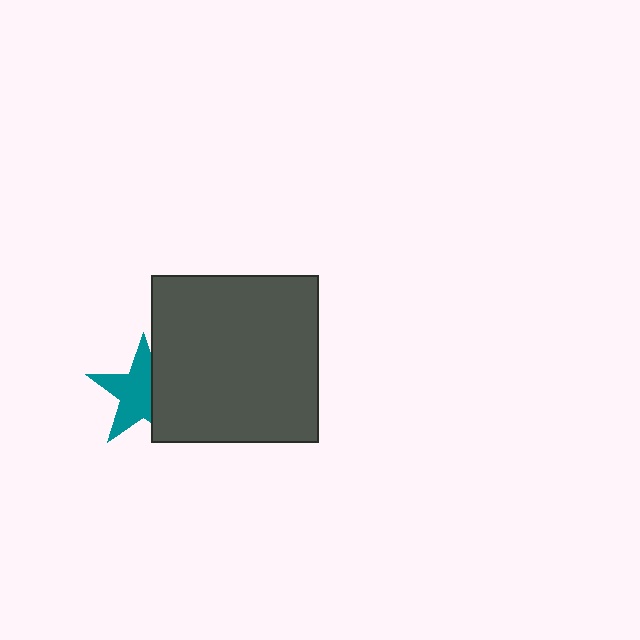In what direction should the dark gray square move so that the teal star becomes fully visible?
The dark gray square should move right. That is the shortest direction to clear the overlap and leave the teal star fully visible.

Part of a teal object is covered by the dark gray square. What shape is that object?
It is a star.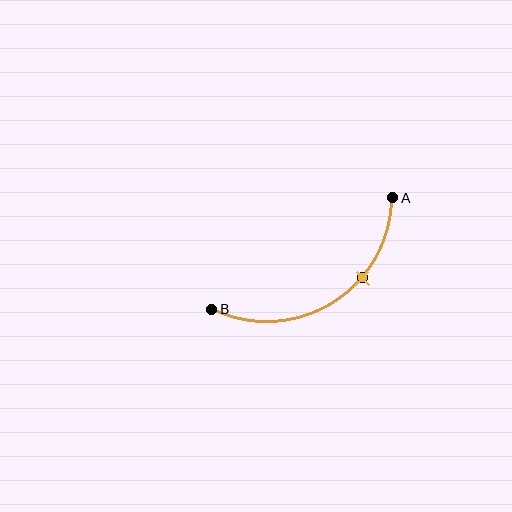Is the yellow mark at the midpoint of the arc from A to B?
No. The yellow mark lies on the arc but is closer to endpoint A. The arc midpoint would be at the point on the curve equidistant along the arc from both A and B.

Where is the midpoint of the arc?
The arc midpoint is the point on the curve farthest from the straight line joining A and B. It sits below that line.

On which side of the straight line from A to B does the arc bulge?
The arc bulges below the straight line connecting A and B.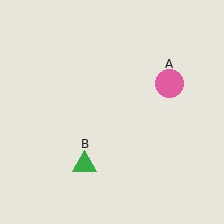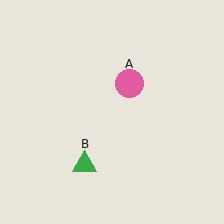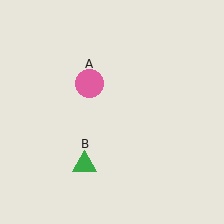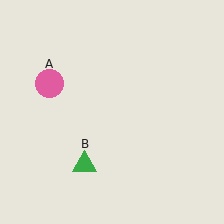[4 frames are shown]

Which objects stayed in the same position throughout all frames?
Green triangle (object B) remained stationary.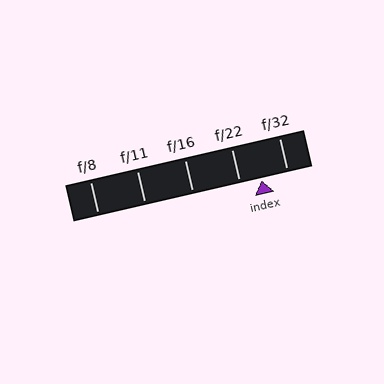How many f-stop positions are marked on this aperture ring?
There are 5 f-stop positions marked.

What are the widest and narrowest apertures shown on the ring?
The widest aperture shown is f/8 and the narrowest is f/32.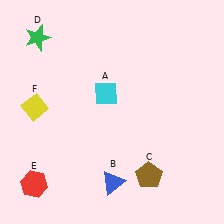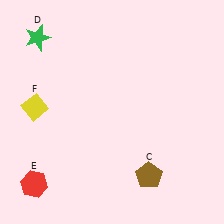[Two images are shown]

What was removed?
The blue triangle (B), the cyan diamond (A) were removed in Image 2.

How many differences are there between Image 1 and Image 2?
There are 2 differences between the two images.